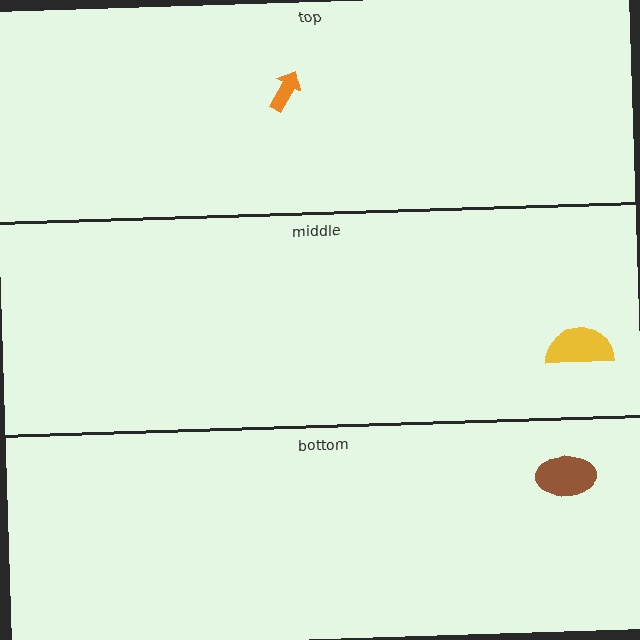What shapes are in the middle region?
The yellow semicircle.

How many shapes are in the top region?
1.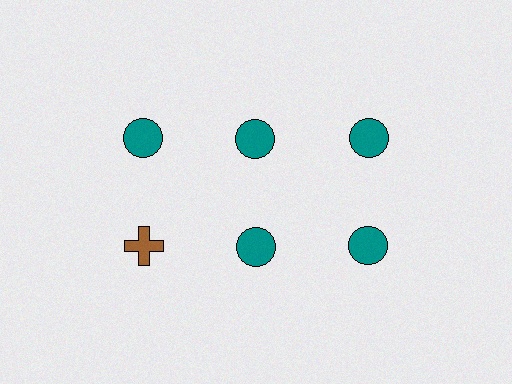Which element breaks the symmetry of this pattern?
The brown cross in the second row, leftmost column breaks the symmetry. All other shapes are teal circles.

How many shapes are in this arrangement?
There are 6 shapes arranged in a grid pattern.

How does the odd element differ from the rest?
It differs in both color (brown instead of teal) and shape (cross instead of circle).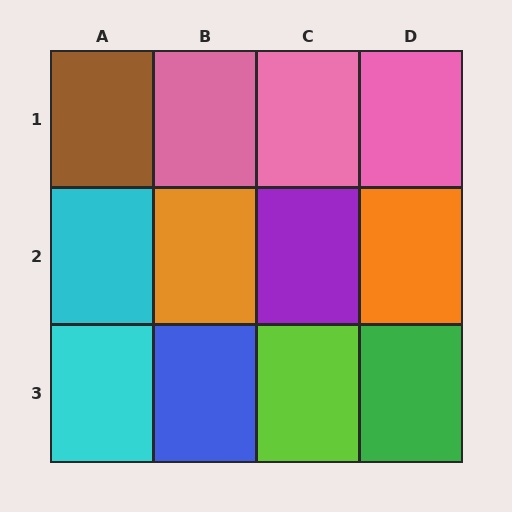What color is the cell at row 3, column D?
Green.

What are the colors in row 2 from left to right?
Cyan, orange, purple, orange.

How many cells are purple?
1 cell is purple.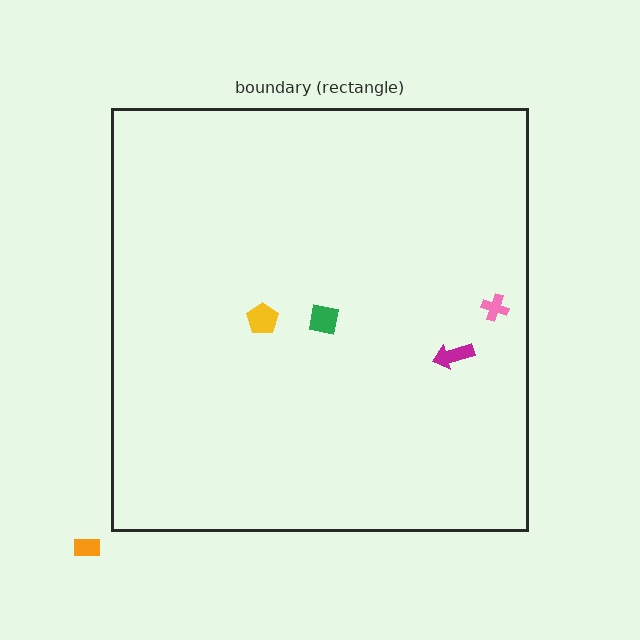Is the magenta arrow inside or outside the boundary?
Inside.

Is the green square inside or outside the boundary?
Inside.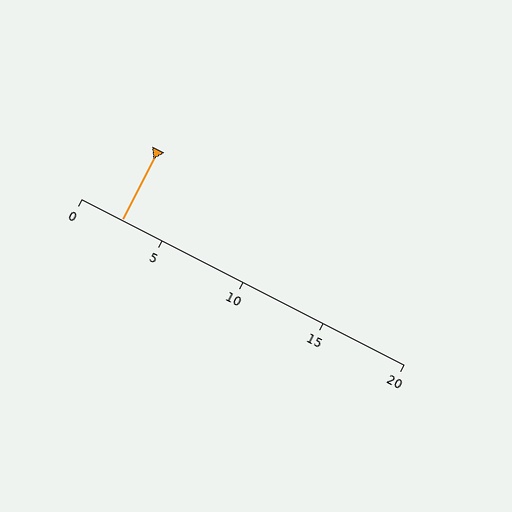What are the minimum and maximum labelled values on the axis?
The axis runs from 0 to 20.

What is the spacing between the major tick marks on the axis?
The major ticks are spaced 5 apart.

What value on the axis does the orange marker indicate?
The marker indicates approximately 2.5.